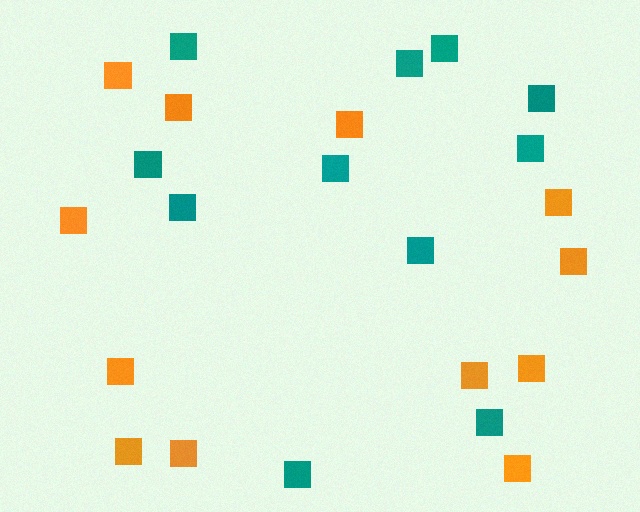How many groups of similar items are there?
There are 2 groups: one group of teal squares (11) and one group of orange squares (12).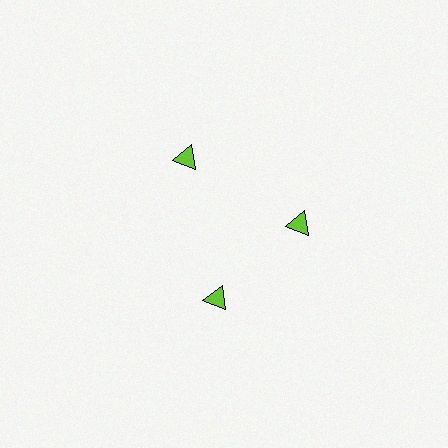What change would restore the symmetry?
The symmetry would be restored by rotating it back into even spacing with its neighbors so that all 3 triangles sit at equal angles and equal distance from the center.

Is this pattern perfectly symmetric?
No. The 3 lime triangles are arranged in a ring, but one element near the 7 o'clock position is rotated out of alignment along the ring, breaking the 3-fold rotational symmetry.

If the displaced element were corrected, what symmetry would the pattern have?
It would have 3-fold rotational symmetry — the pattern would map onto itself every 120 degrees.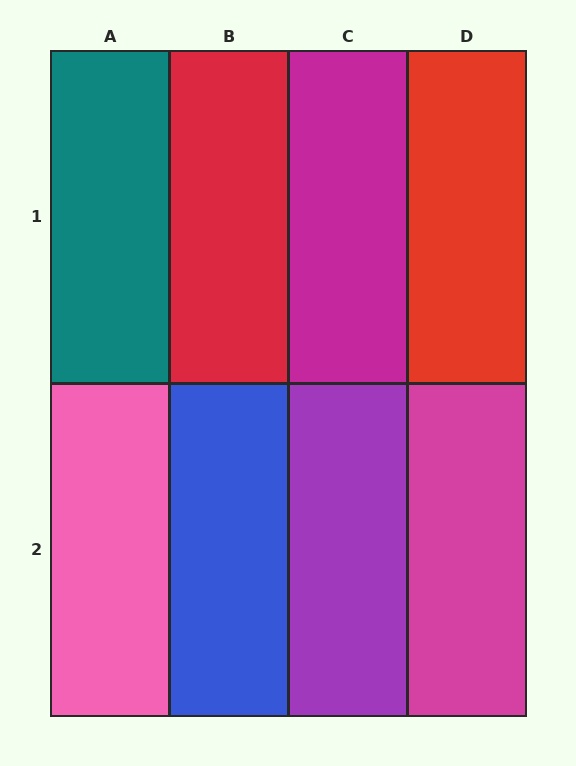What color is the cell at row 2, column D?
Magenta.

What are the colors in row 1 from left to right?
Teal, red, magenta, red.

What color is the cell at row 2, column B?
Blue.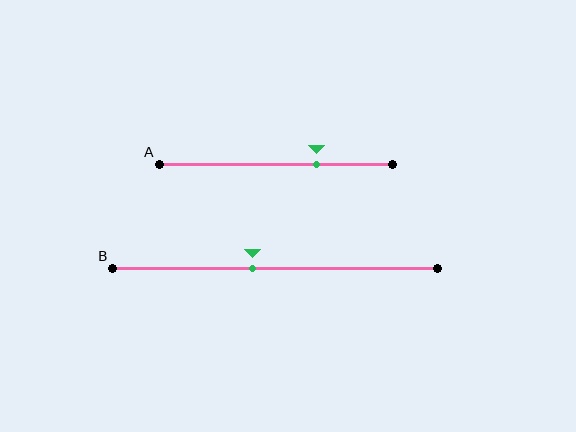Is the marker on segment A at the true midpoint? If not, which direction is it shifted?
No, the marker on segment A is shifted to the right by about 17% of the segment length.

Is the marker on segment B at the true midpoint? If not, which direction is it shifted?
No, the marker on segment B is shifted to the left by about 7% of the segment length.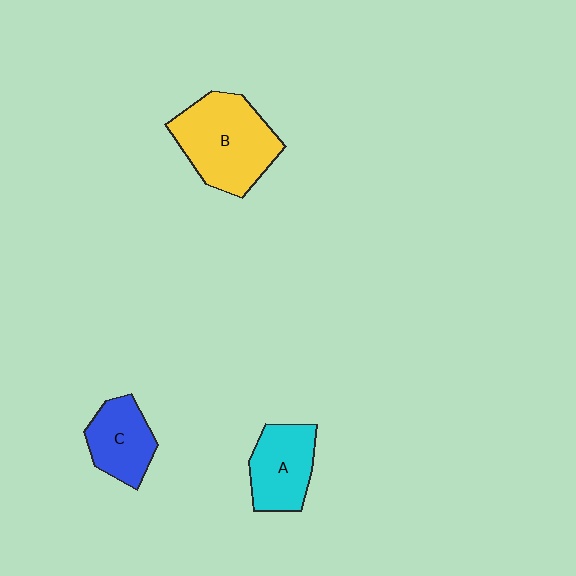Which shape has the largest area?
Shape B (yellow).